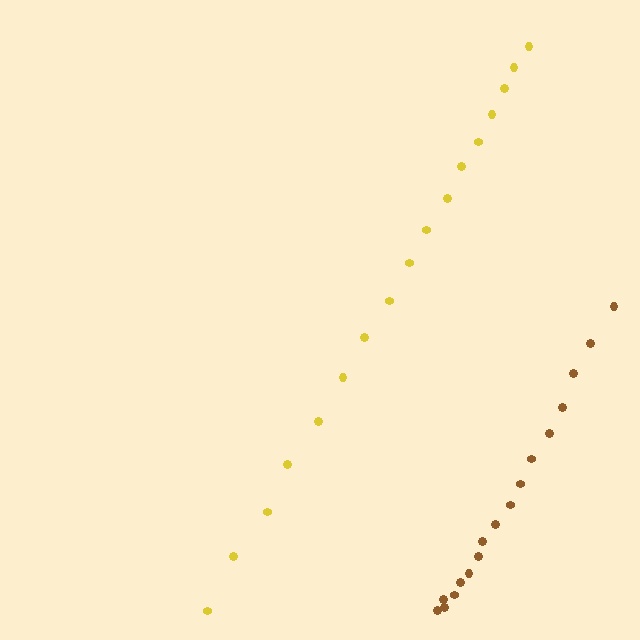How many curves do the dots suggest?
There are 2 distinct paths.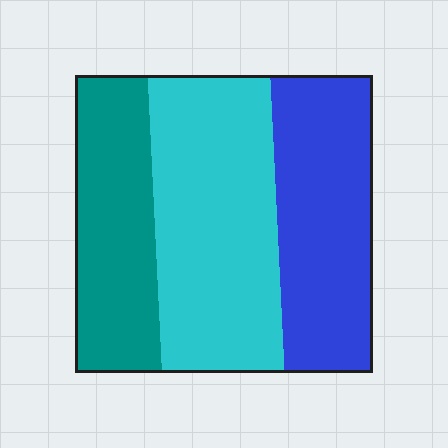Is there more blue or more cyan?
Cyan.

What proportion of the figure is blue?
Blue takes up about one third (1/3) of the figure.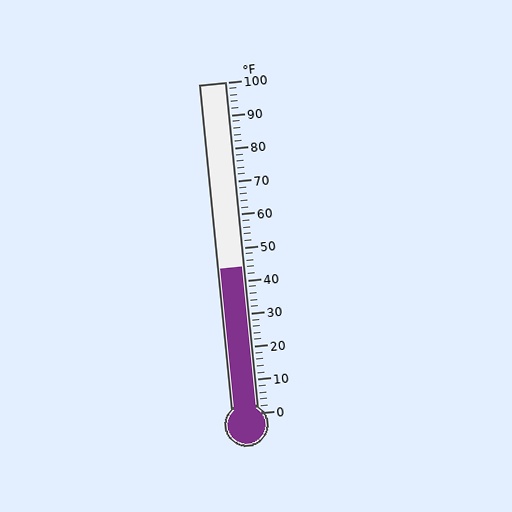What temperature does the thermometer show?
The thermometer shows approximately 44°F.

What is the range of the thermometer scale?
The thermometer scale ranges from 0°F to 100°F.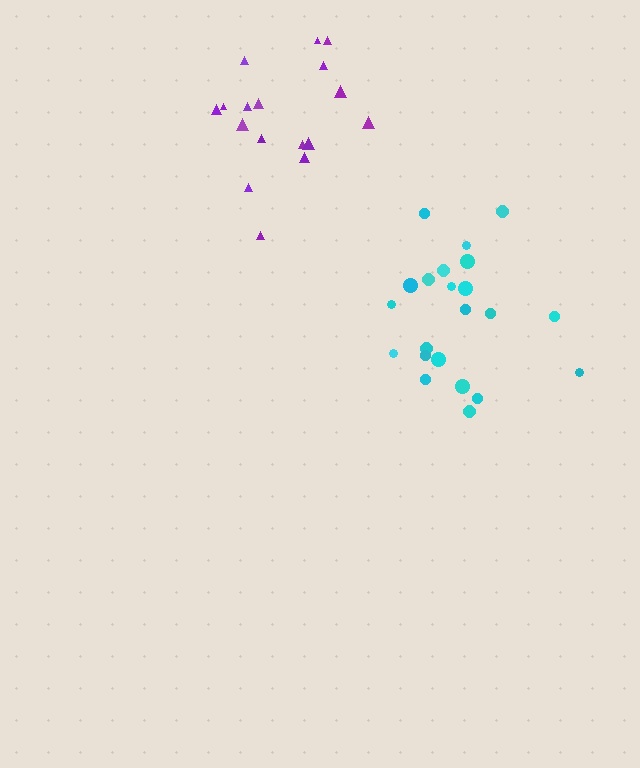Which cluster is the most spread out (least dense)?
Purple.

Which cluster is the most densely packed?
Cyan.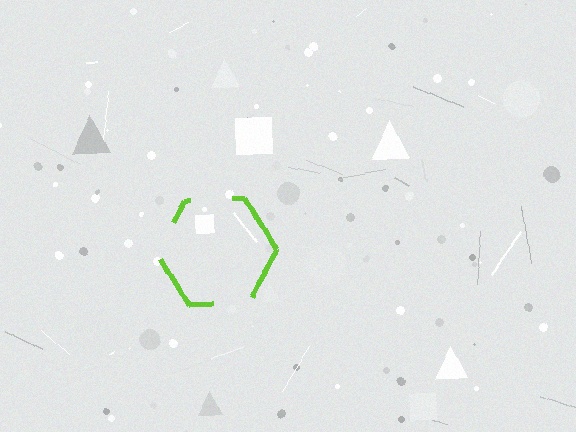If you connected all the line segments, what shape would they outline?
They would outline a hexagon.